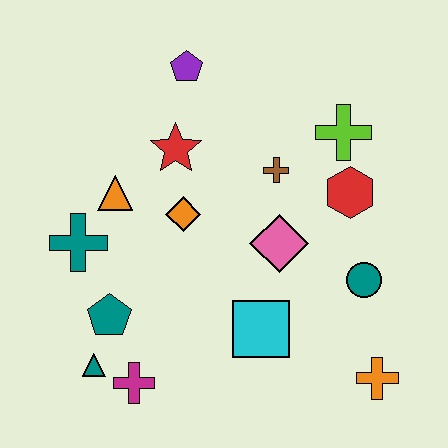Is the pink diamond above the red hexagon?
No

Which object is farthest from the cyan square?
The purple pentagon is farthest from the cyan square.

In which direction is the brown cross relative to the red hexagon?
The brown cross is to the left of the red hexagon.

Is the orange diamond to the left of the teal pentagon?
No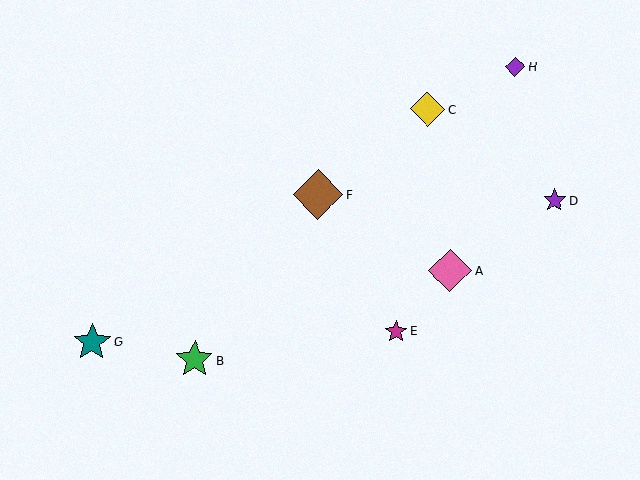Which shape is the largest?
The brown diamond (labeled F) is the largest.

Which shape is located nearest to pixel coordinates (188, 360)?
The green star (labeled B) at (194, 360) is nearest to that location.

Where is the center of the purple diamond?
The center of the purple diamond is at (515, 67).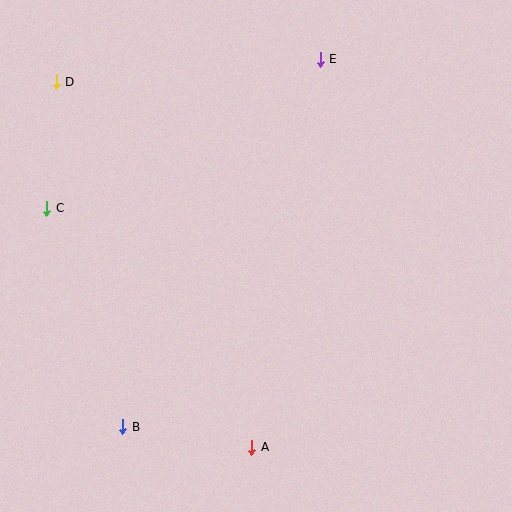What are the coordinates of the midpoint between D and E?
The midpoint between D and E is at (188, 71).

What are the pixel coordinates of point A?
Point A is at (252, 447).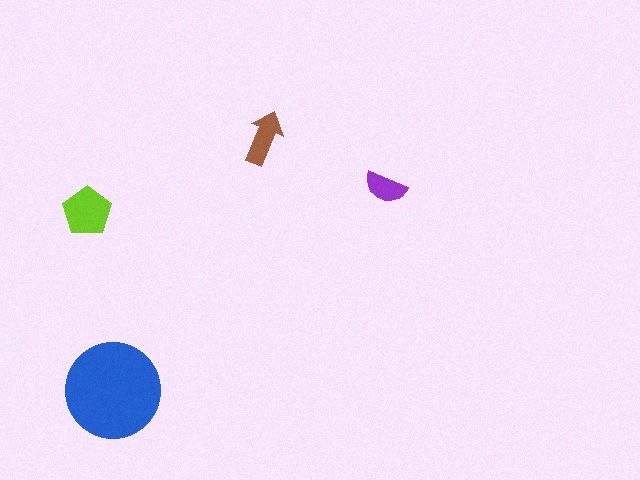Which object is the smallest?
The purple semicircle.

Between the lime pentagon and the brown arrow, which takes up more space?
The lime pentagon.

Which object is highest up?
The brown arrow is topmost.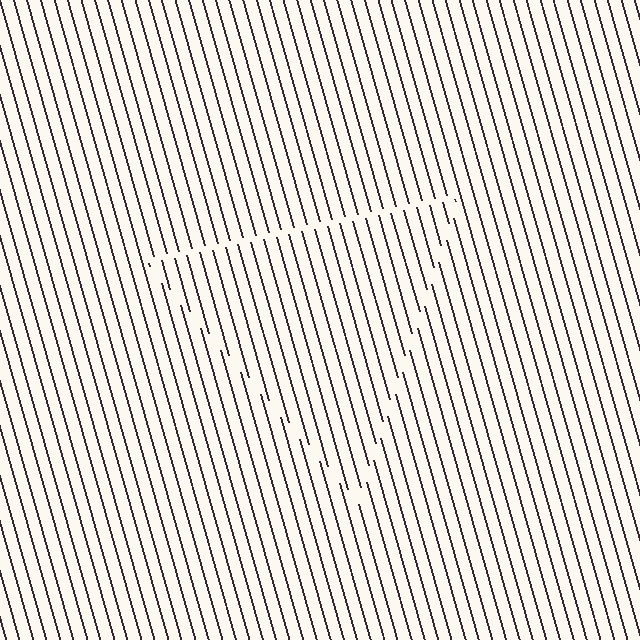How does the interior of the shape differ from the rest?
The interior of the shape contains the same grating, shifted by half a period — the contour is defined by the phase discontinuity where line-ends from the inner and outer gratings abut.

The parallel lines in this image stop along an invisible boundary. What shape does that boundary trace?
An illusory triangle. The interior of the shape contains the same grating, shifted by half a period — the contour is defined by the phase discontinuity where line-ends from the inner and outer gratings abut.